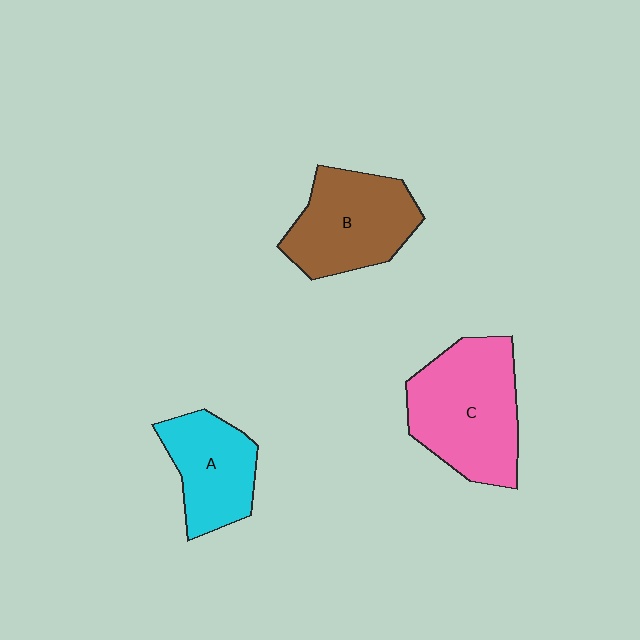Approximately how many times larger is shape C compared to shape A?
Approximately 1.5 times.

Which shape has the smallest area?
Shape A (cyan).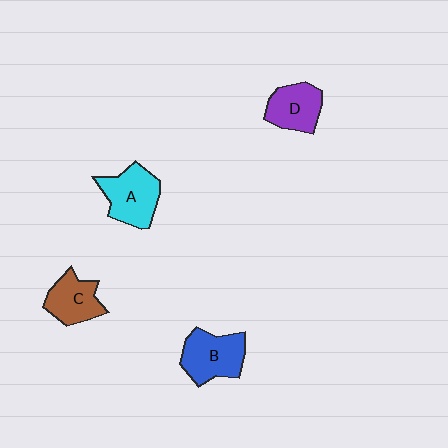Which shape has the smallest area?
Shape C (brown).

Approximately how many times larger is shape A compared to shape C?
Approximately 1.2 times.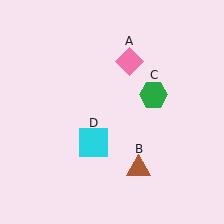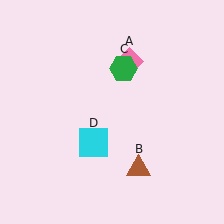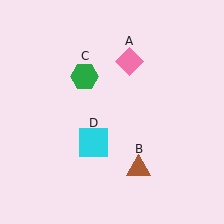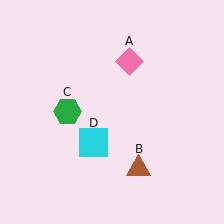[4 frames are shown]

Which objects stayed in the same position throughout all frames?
Pink diamond (object A) and brown triangle (object B) and cyan square (object D) remained stationary.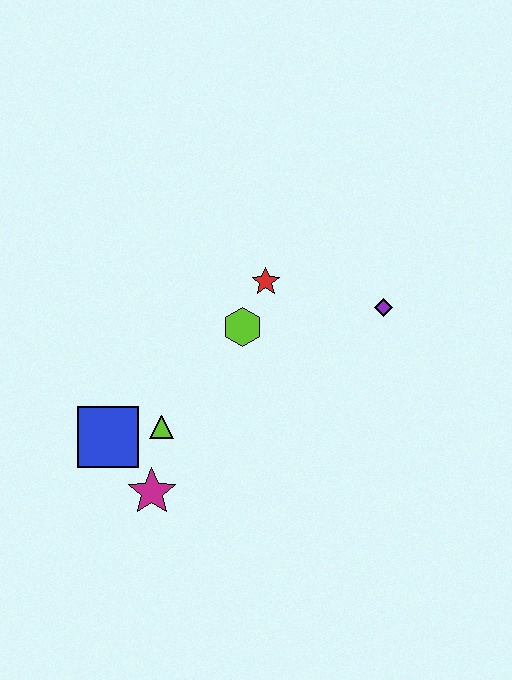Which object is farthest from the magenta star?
The purple diamond is farthest from the magenta star.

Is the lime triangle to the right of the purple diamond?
No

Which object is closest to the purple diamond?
The red star is closest to the purple diamond.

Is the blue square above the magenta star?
Yes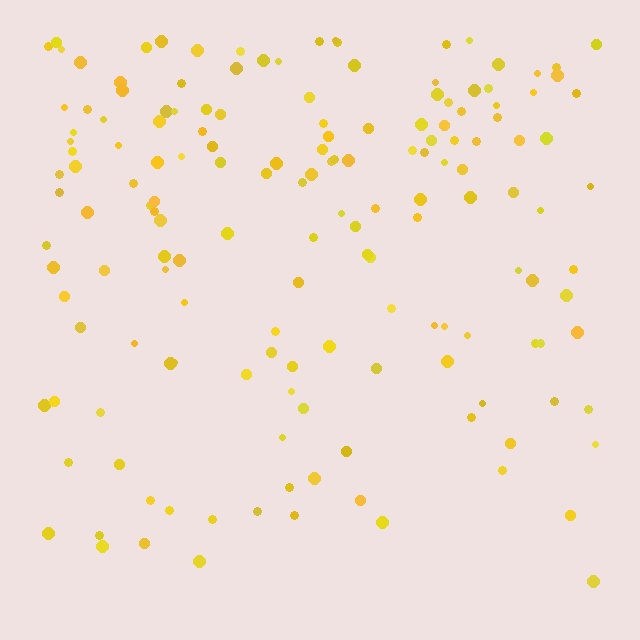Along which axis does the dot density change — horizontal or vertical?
Vertical.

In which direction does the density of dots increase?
From bottom to top, with the top side densest.